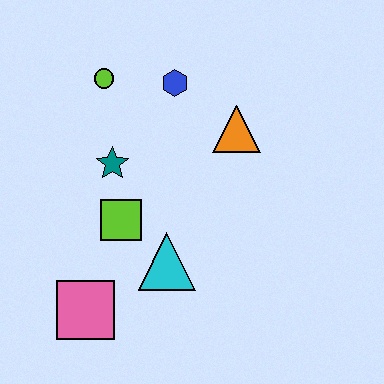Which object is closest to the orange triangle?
The blue hexagon is closest to the orange triangle.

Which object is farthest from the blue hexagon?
The pink square is farthest from the blue hexagon.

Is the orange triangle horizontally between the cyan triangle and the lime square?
No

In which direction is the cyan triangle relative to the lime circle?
The cyan triangle is below the lime circle.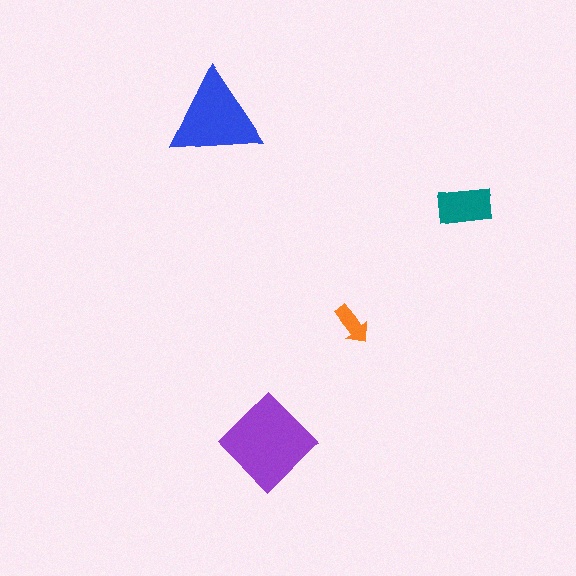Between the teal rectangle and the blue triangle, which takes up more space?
The blue triangle.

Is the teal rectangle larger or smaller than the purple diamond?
Smaller.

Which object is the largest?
The purple diamond.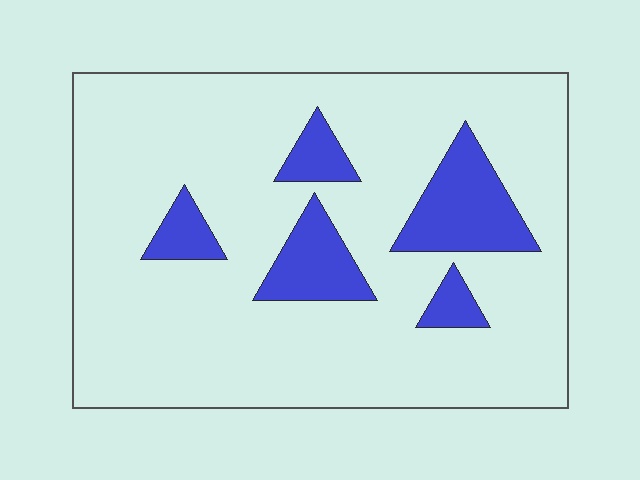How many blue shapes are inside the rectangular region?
5.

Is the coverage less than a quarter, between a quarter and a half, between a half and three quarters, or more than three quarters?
Less than a quarter.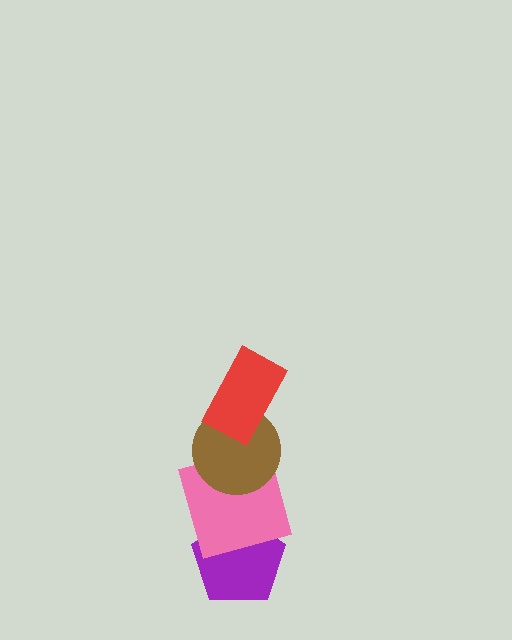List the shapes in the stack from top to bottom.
From top to bottom: the red rectangle, the brown circle, the pink square, the purple pentagon.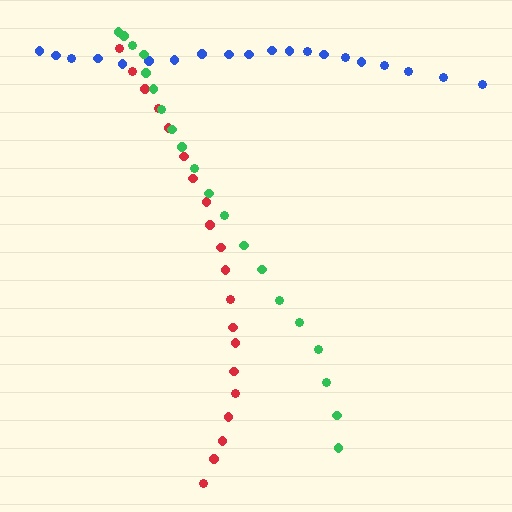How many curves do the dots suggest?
There are 3 distinct paths.